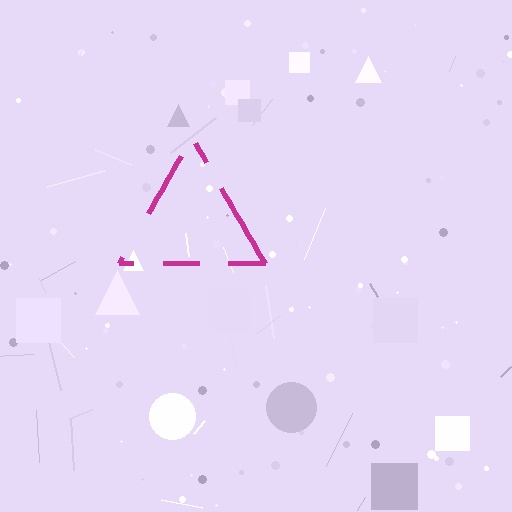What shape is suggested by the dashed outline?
The dashed outline suggests a triangle.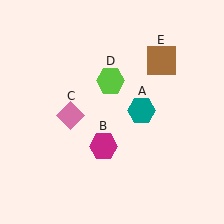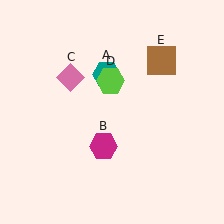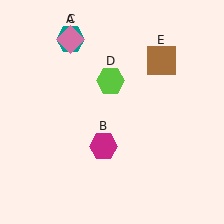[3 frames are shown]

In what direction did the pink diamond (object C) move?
The pink diamond (object C) moved up.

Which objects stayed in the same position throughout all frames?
Magenta hexagon (object B) and lime hexagon (object D) and brown square (object E) remained stationary.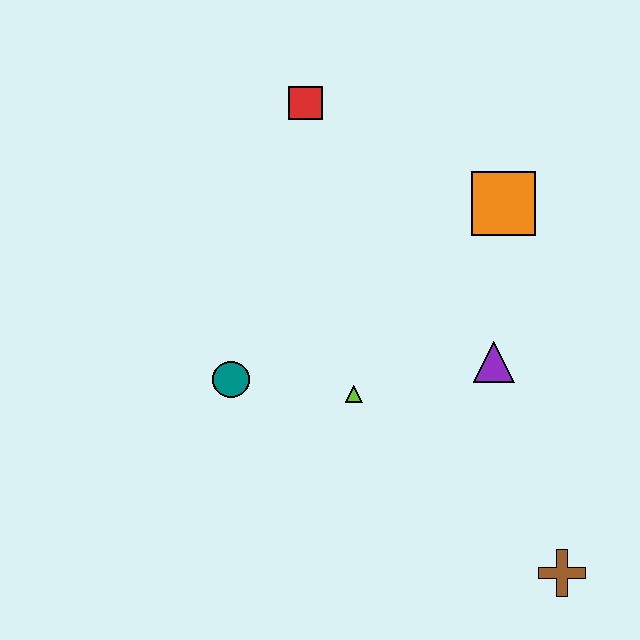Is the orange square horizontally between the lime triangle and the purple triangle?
No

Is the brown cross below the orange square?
Yes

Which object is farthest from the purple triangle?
The red square is farthest from the purple triangle.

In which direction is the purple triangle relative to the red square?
The purple triangle is below the red square.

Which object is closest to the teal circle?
The lime triangle is closest to the teal circle.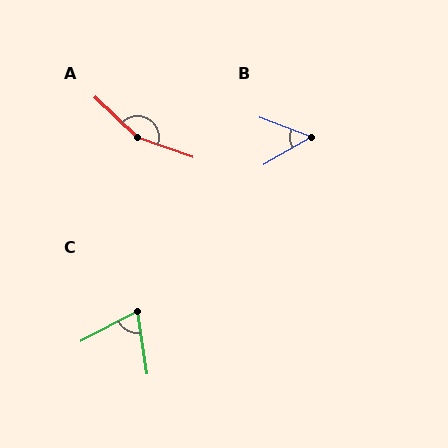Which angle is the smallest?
B, at approximately 51 degrees.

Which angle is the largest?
A, at approximately 157 degrees.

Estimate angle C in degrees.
Approximately 71 degrees.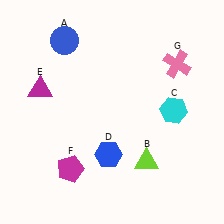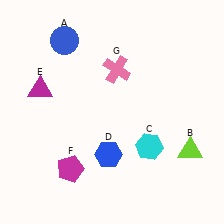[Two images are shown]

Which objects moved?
The objects that moved are: the lime triangle (B), the cyan hexagon (C), the pink cross (G).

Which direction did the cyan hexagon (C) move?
The cyan hexagon (C) moved down.